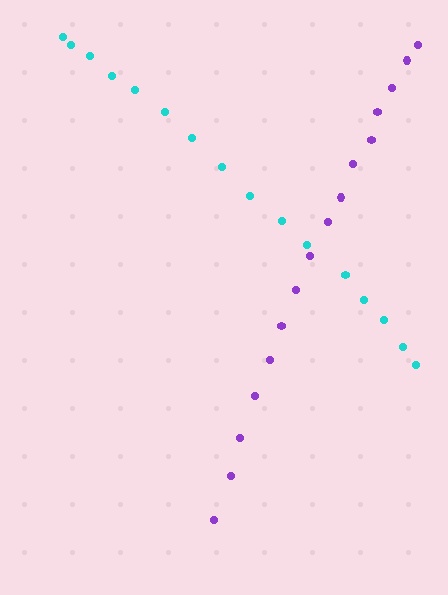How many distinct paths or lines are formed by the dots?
There are 2 distinct paths.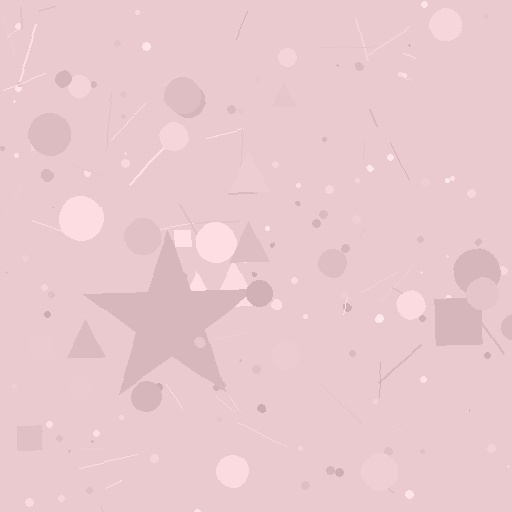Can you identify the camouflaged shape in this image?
The camouflaged shape is a star.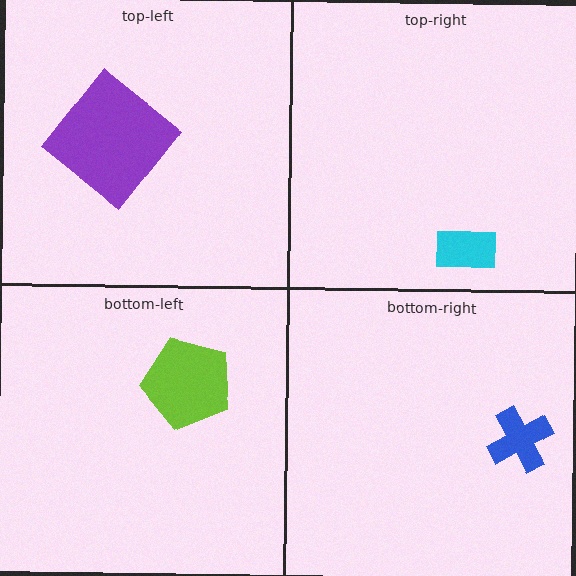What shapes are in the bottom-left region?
The lime pentagon.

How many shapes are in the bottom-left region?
1.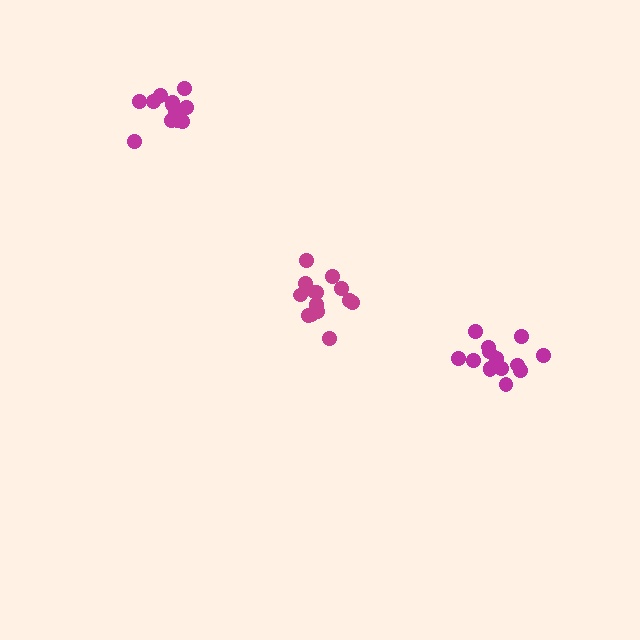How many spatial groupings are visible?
There are 3 spatial groupings.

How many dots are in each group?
Group 1: 14 dots, Group 2: 15 dots, Group 3: 12 dots (41 total).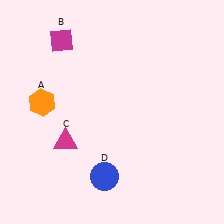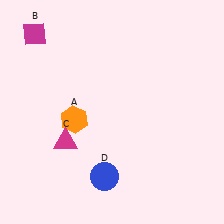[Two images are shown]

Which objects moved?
The objects that moved are: the orange hexagon (A), the magenta diamond (B).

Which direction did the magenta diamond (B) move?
The magenta diamond (B) moved left.